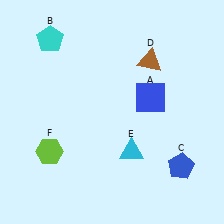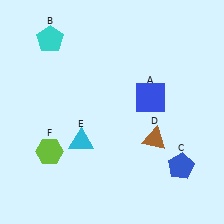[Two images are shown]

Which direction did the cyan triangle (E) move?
The cyan triangle (E) moved left.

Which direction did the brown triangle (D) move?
The brown triangle (D) moved down.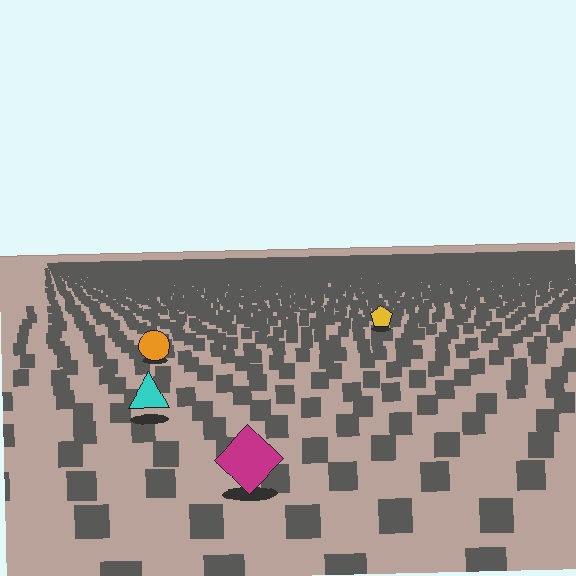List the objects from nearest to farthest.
From nearest to farthest: the magenta diamond, the cyan triangle, the orange circle, the yellow pentagon.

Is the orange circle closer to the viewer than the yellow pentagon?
Yes. The orange circle is closer — you can tell from the texture gradient: the ground texture is coarser near it.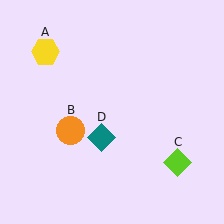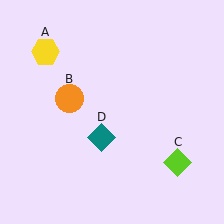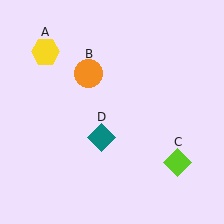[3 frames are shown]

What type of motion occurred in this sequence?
The orange circle (object B) rotated clockwise around the center of the scene.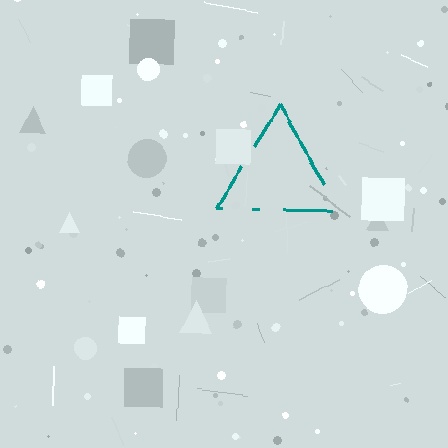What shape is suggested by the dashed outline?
The dashed outline suggests a triangle.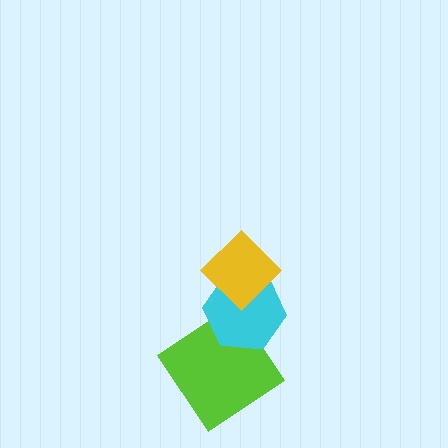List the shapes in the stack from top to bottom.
From top to bottom: the yellow diamond, the cyan hexagon, the lime diamond.